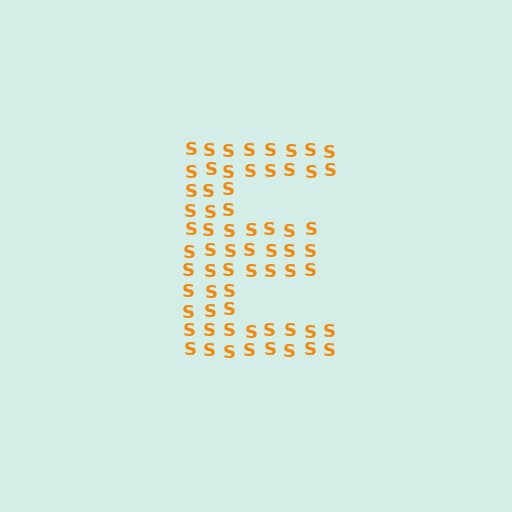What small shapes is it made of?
It is made of small letter S's.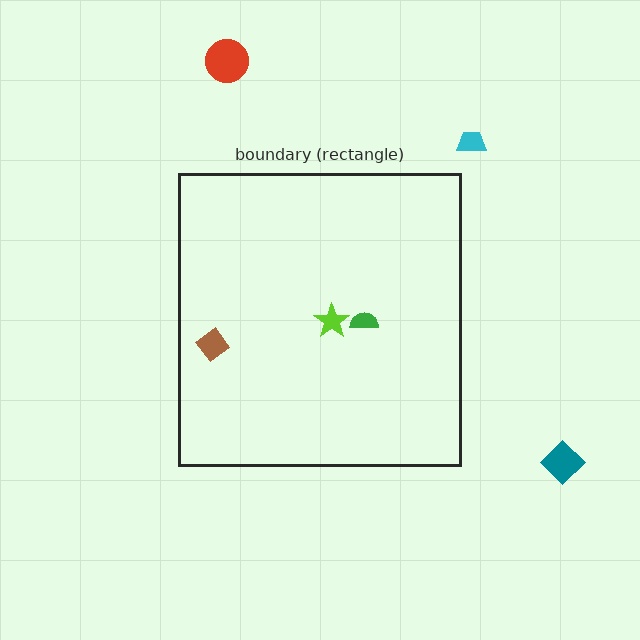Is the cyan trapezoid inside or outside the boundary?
Outside.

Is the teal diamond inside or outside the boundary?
Outside.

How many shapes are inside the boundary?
3 inside, 3 outside.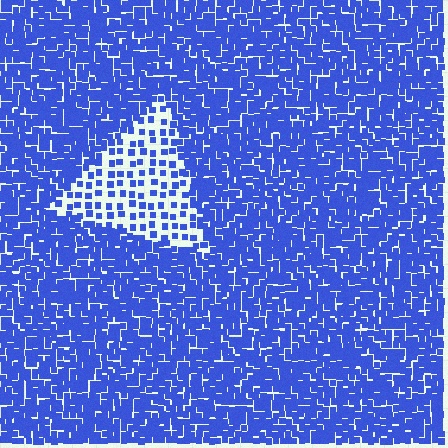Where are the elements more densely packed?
The elements are more densely packed outside the triangle boundary.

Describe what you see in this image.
The image contains small blue elements arranged at two different densities. A triangle-shaped region is visible where the elements are less densely packed than the surrounding area.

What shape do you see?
I see a triangle.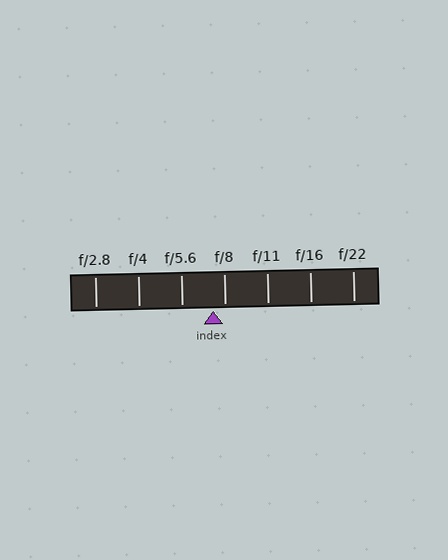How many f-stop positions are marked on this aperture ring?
There are 7 f-stop positions marked.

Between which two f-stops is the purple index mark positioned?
The index mark is between f/5.6 and f/8.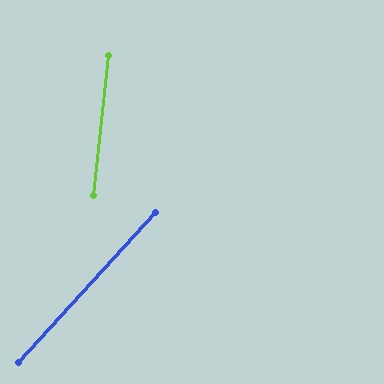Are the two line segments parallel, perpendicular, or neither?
Neither parallel nor perpendicular — they differ by about 36°.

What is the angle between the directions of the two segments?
Approximately 36 degrees.